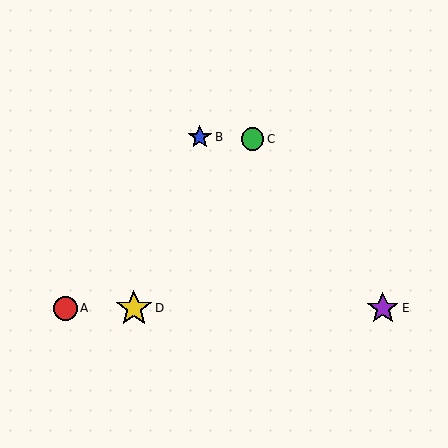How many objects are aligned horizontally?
3 objects (A, D, E) are aligned horizontally.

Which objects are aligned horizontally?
Objects A, D, E are aligned horizontally.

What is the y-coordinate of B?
Object B is at y≈137.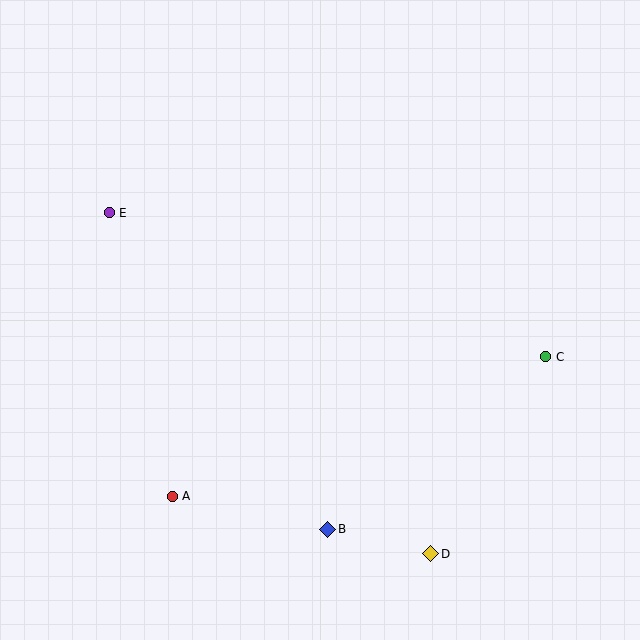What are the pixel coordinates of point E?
Point E is at (109, 213).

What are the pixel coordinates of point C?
Point C is at (546, 357).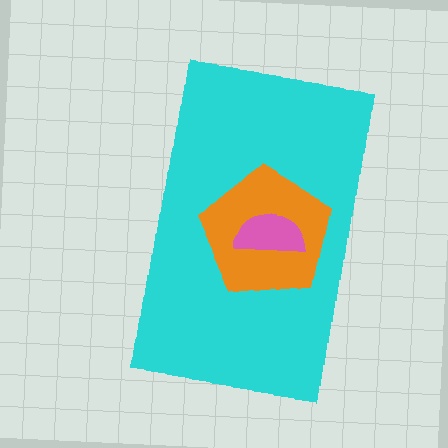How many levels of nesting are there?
3.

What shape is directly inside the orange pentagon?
The pink semicircle.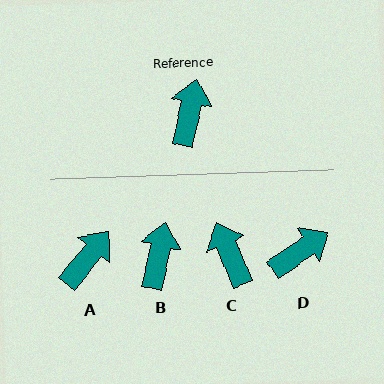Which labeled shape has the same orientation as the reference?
B.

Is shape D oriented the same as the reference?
No, it is off by about 43 degrees.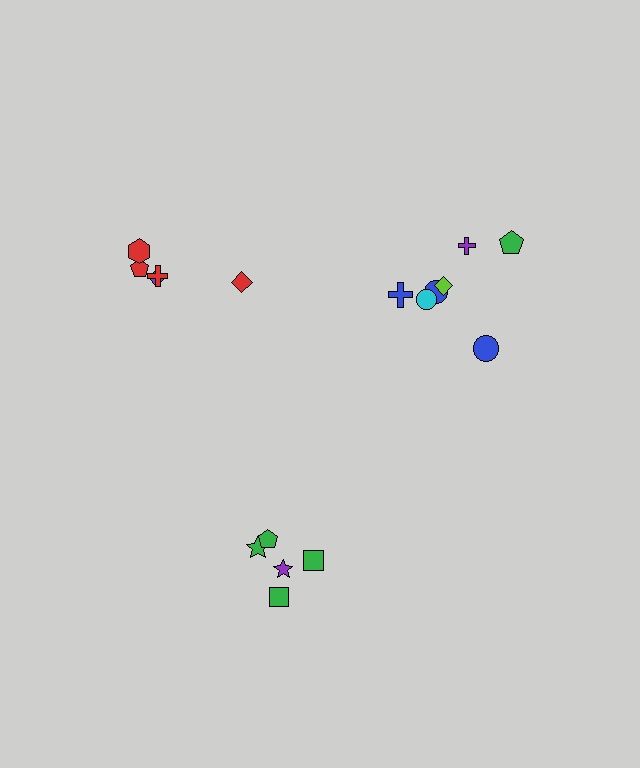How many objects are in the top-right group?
There are 7 objects.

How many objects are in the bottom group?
There are 5 objects.